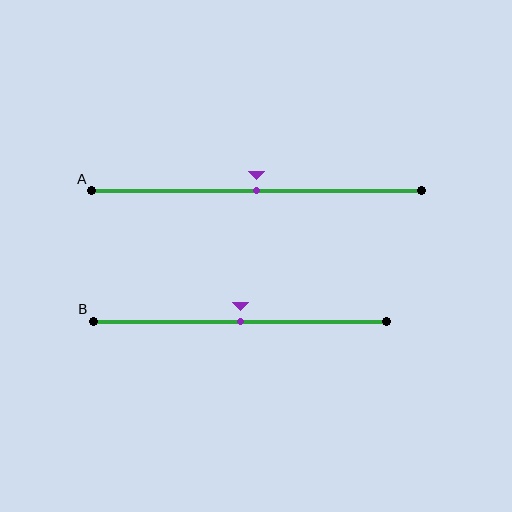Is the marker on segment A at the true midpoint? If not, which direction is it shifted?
Yes, the marker on segment A is at the true midpoint.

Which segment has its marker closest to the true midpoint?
Segment A has its marker closest to the true midpoint.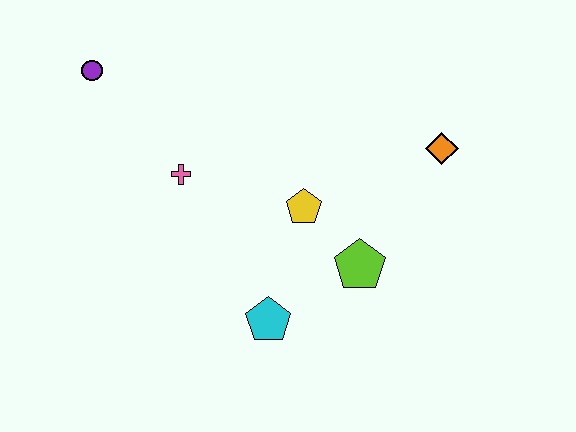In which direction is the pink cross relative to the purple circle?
The pink cross is below the purple circle.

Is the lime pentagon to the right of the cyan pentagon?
Yes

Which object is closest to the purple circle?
The pink cross is closest to the purple circle.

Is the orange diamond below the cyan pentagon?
No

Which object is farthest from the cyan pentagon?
The purple circle is farthest from the cyan pentagon.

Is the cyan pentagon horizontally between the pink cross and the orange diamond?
Yes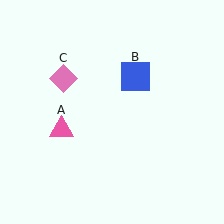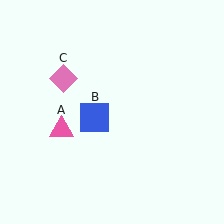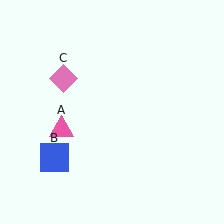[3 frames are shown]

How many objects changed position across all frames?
1 object changed position: blue square (object B).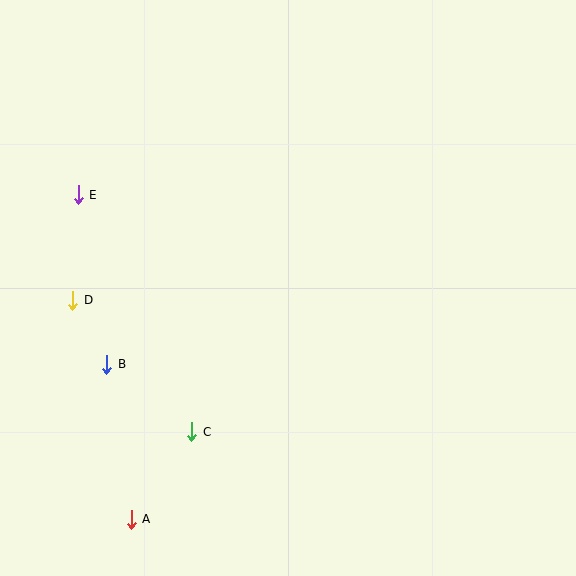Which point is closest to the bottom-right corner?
Point C is closest to the bottom-right corner.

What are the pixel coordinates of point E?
Point E is at (78, 195).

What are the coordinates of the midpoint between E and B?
The midpoint between E and B is at (93, 280).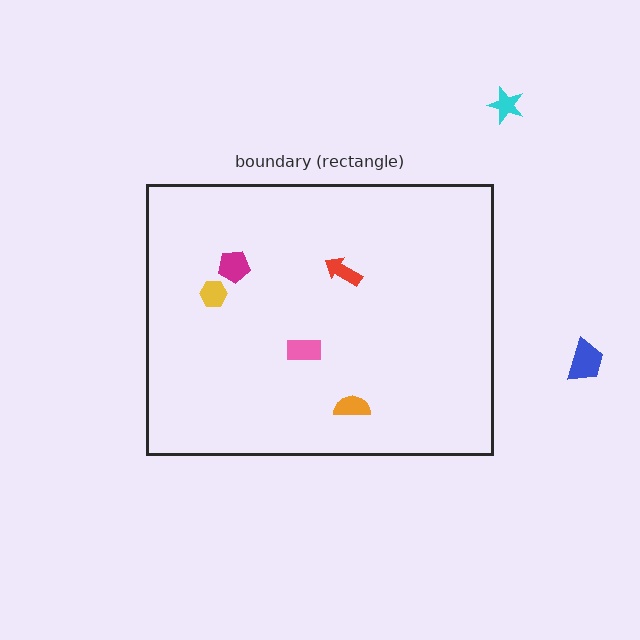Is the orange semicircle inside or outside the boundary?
Inside.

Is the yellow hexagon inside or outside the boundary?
Inside.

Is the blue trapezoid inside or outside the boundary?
Outside.